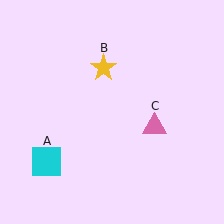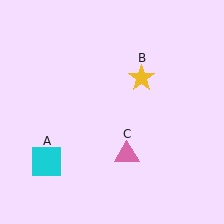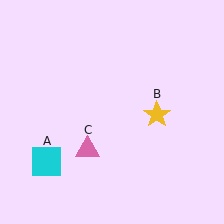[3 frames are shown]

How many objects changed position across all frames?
2 objects changed position: yellow star (object B), pink triangle (object C).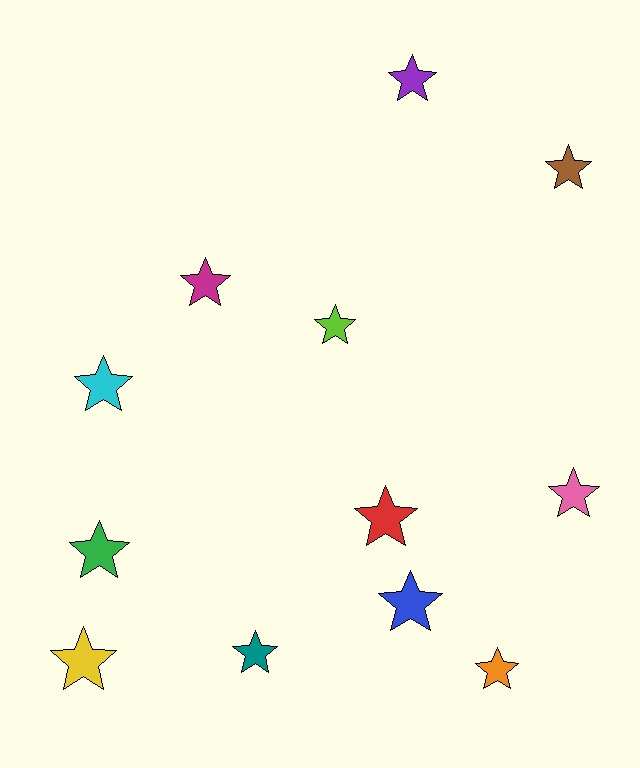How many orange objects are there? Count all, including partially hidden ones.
There is 1 orange object.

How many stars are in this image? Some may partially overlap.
There are 12 stars.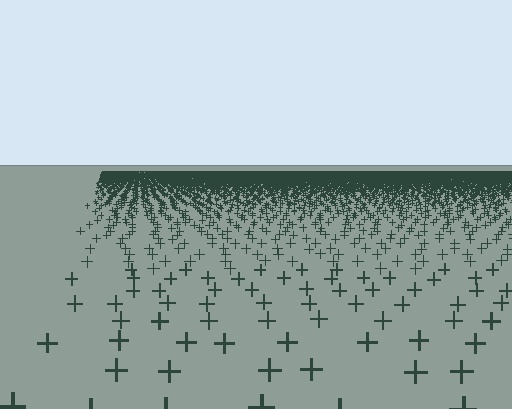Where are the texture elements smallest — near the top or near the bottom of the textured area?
Near the top.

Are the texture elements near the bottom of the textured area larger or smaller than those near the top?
Larger. Near the bottom, elements are closer to the viewer and appear at a bigger on-screen size.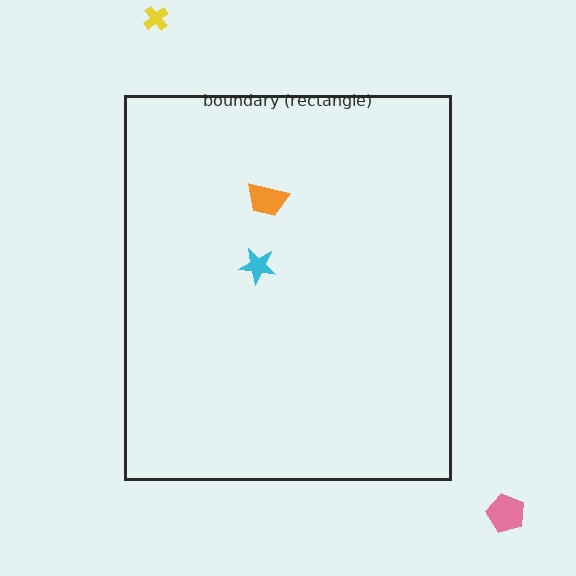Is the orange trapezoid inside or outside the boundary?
Inside.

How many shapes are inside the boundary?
2 inside, 2 outside.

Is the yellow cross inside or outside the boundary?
Outside.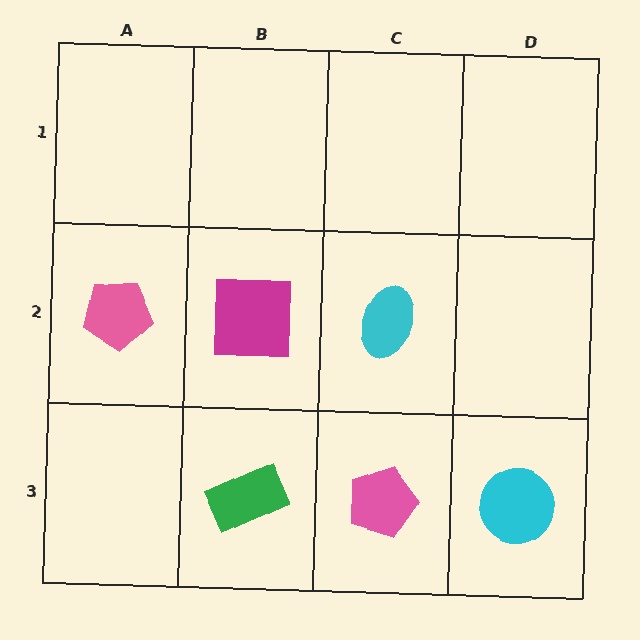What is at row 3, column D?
A cyan circle.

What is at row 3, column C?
A pink pentagon.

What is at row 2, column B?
A magenta square.